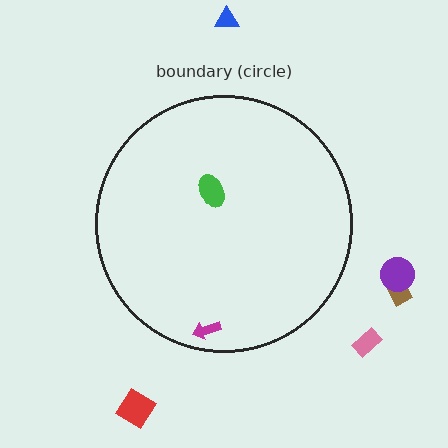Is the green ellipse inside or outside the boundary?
Inside.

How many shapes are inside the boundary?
2 inside, 5 outside.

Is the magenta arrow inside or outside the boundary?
Inside.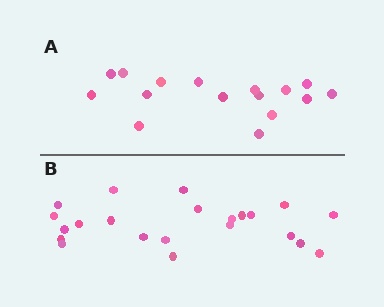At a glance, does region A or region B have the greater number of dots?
Region B (the bottom region) has more dots.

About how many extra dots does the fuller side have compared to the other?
Region B has about 6 more dots than region A.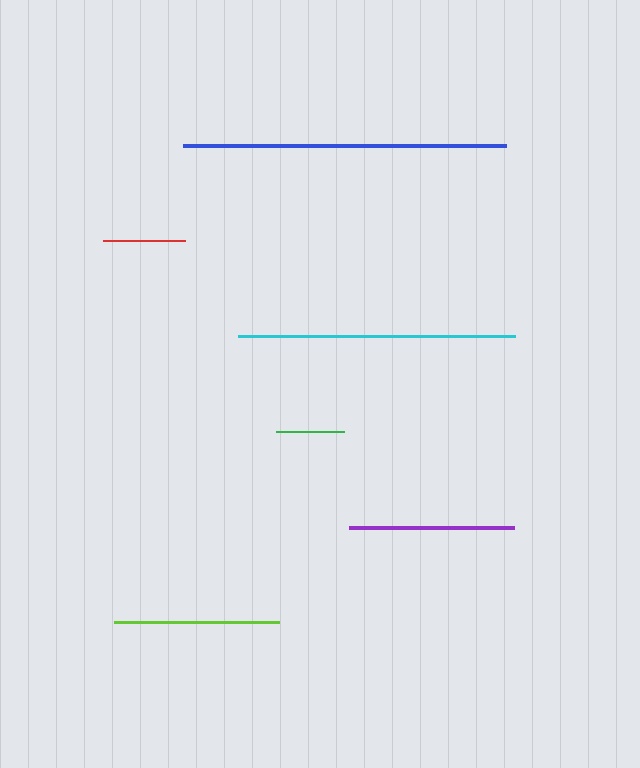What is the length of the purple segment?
The purple segment is approximately 165 pixels long.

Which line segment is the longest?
The blue line is the longest at approximately 324 pixels.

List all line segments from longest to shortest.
From longest to shortest: blue, cyan, purple, lime, red, green.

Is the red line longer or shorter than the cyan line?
The cyan line is longer than the red line.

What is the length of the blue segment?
The blue segment is approximately 324 pixels long.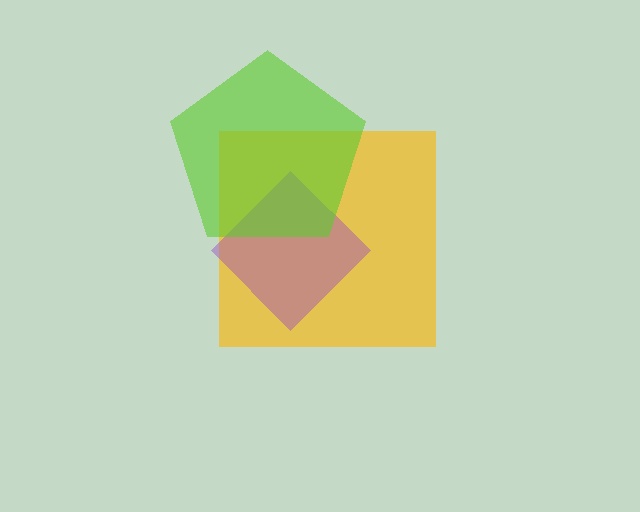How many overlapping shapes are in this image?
There are 3 overlapping shapes in the image.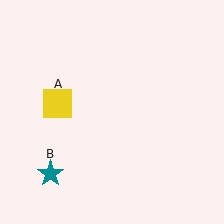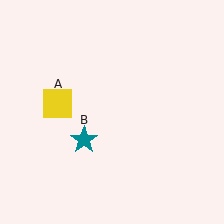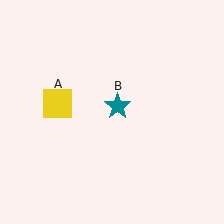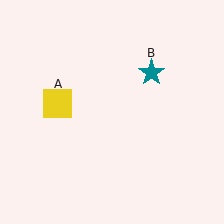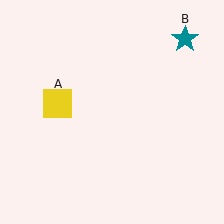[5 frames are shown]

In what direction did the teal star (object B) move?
The teal star (object B) moved up and to the right.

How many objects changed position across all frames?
1 object changed position: teal star (object B).